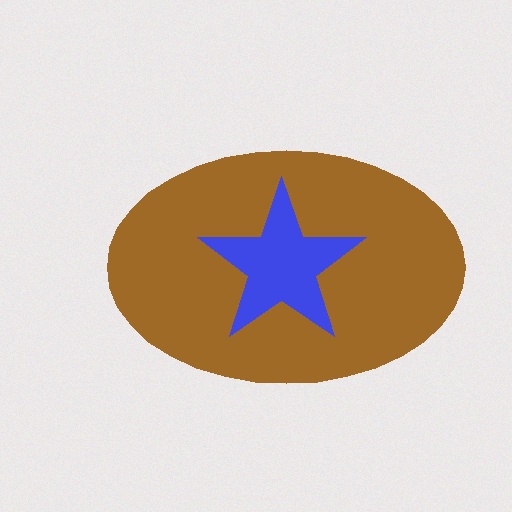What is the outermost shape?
The brown ellipse.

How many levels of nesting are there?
2.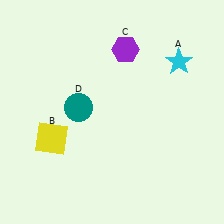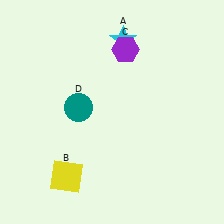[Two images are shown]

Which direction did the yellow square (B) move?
The yellow square (B) moved down.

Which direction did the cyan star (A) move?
The cyan star (A) moved left.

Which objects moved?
The objects that moved are: the cyan star (A), the yellow square (B).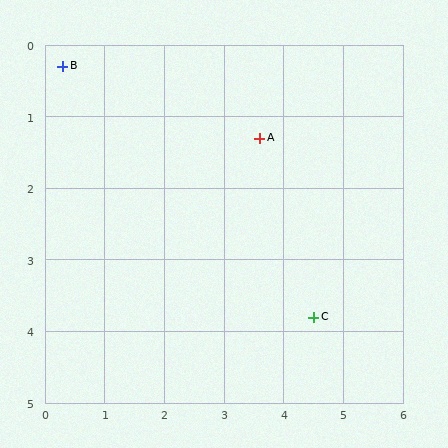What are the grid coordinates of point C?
Point C is at approximately (4.5, 3.8).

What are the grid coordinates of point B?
Point B is at approximately (0.3, 0.3).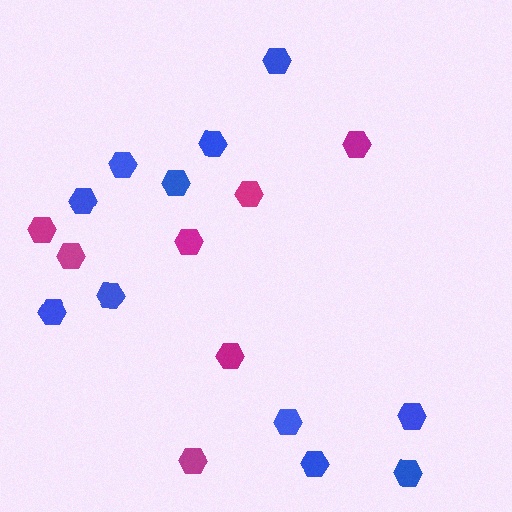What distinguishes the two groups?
There are 2 groups: one group of magenta hexagons (7) and one group of blue hexagons (11).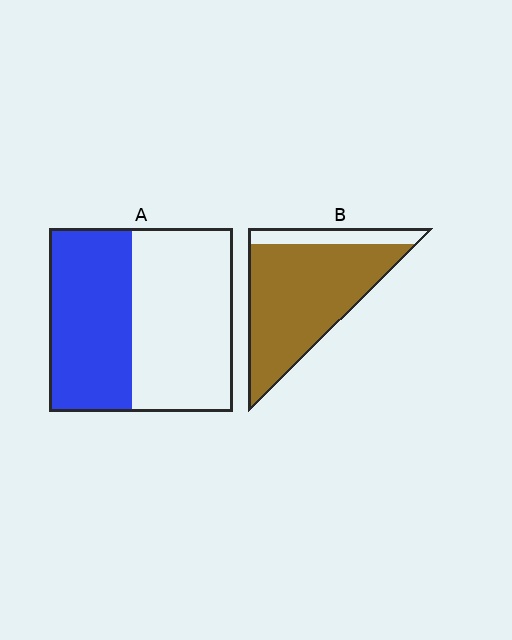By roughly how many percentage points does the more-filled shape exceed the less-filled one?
By roughly 40 percentage points (B over A).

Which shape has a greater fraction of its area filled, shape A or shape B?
Shape B.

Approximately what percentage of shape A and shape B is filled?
A is approximately 45% and B is approximately 85%.